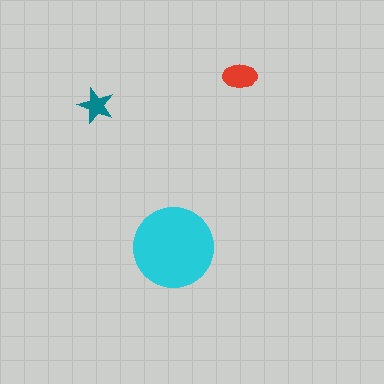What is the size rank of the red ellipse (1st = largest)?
2nd.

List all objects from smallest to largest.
The teal star, the red ellipse, the cyan circle.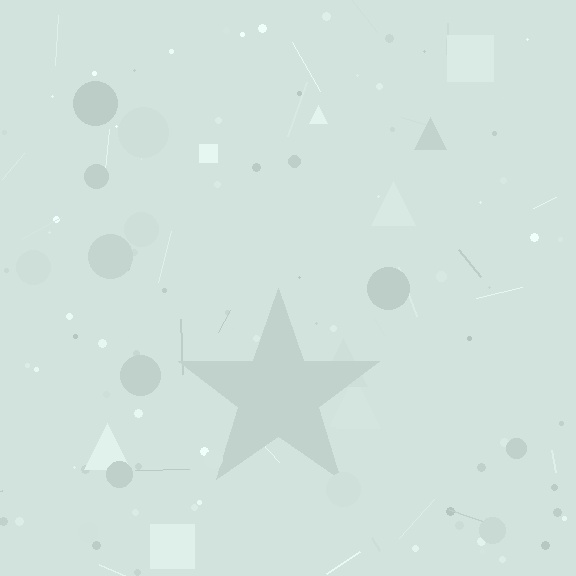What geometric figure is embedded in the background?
A star is embedded in the background.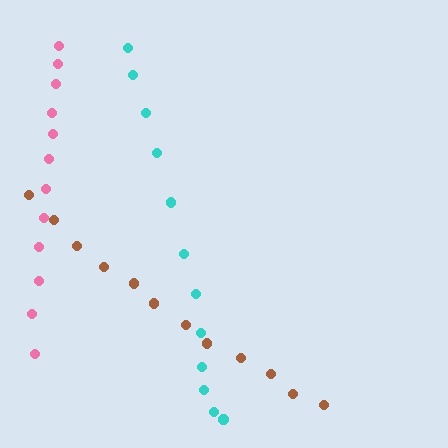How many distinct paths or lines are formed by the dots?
There are 3 distinct paths.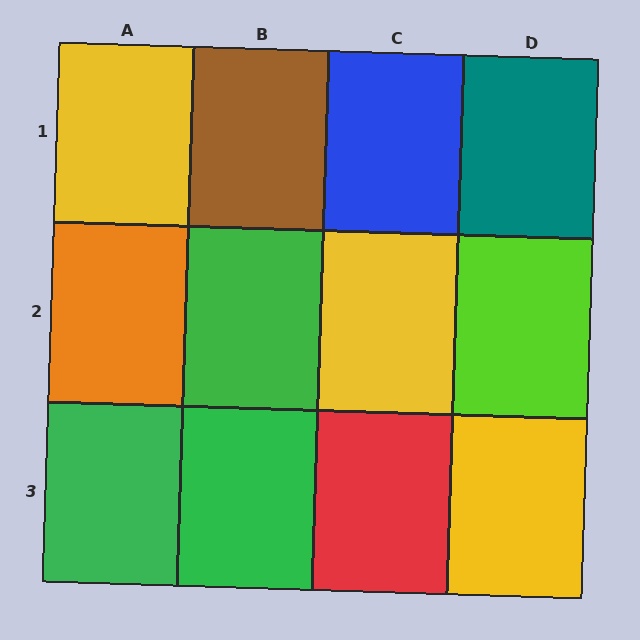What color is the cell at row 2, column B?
Green.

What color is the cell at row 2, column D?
Lime.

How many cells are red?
1 cell is red.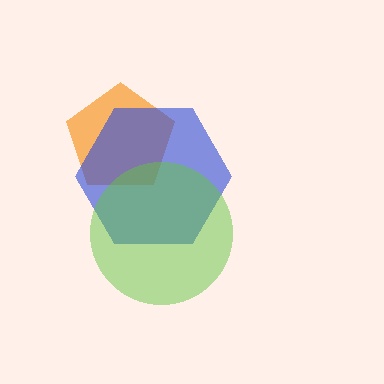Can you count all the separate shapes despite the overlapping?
Yes, there are 3 separate shapes.